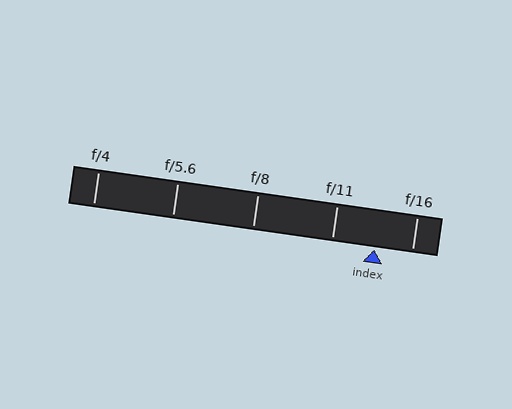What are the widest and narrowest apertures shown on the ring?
The widest aperture shown is f/4 and the narrowest is f/16.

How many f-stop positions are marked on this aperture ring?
There are 5 f-stop positions marked.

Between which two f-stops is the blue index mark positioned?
The index mark is between f/11 and f/16.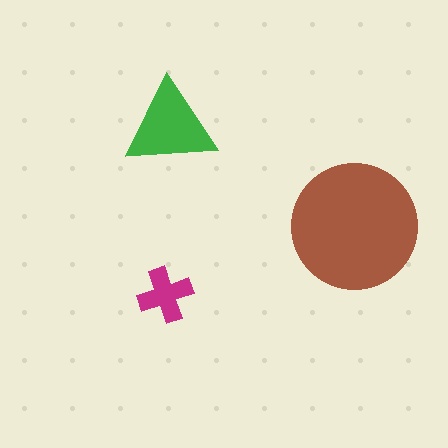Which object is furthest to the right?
The brown circle is rightmost.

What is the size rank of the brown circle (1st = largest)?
1st.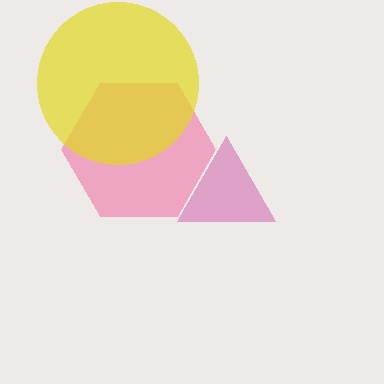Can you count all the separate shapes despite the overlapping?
Yes, there are 3 separate shapes.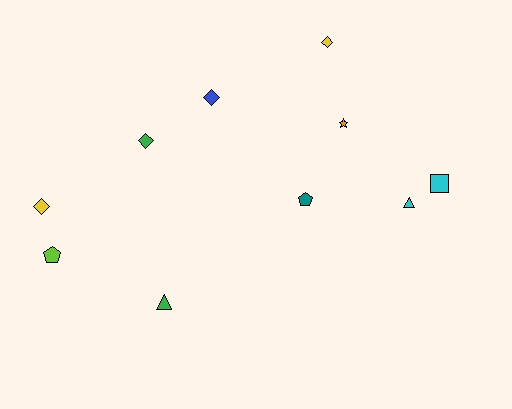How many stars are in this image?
There is 1 star.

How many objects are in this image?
There are 10 objects.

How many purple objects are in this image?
There are no purple objects.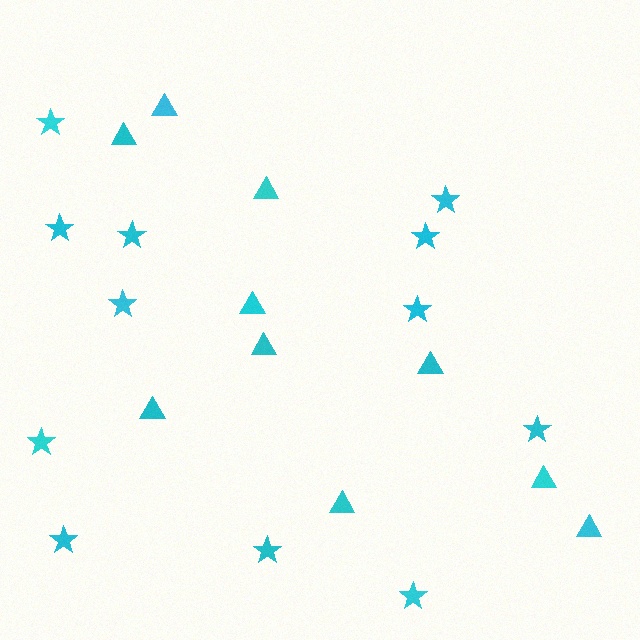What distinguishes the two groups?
There are 2 groups: one group of stars (12) and one group of triangles (10).